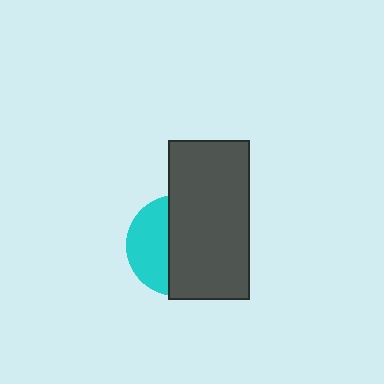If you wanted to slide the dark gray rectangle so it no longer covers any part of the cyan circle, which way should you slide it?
Slide it right — that is the most direct way to separate the two shapes.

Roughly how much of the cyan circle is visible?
A small part of it is visible (roughly 39%).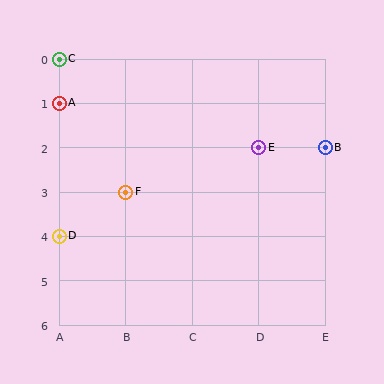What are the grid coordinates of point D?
Point D is at grid coordinates (A, 4).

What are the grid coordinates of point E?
Point E is at grid coordinates (D, 2).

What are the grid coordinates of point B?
Point B is at grid coordinates (E, 2).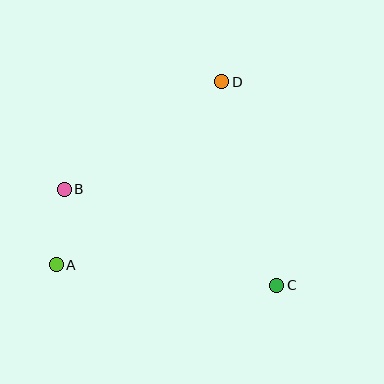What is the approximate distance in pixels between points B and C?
The distance between B and C is approximately 233 pixels.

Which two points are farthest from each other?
Points A and D are farthest from each other.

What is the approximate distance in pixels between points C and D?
The distance between C and D is approximately 211 pixels.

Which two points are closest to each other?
Points A and B are closest to each other.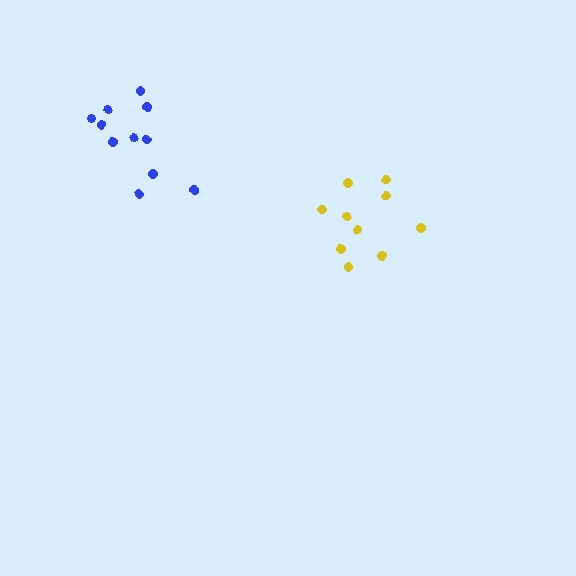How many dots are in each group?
Group 1: 10 dots, Group 2: 11 dots (21 total).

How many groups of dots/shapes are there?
There are 2 groups.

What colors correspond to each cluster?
The clusters are colored: yellow, blue.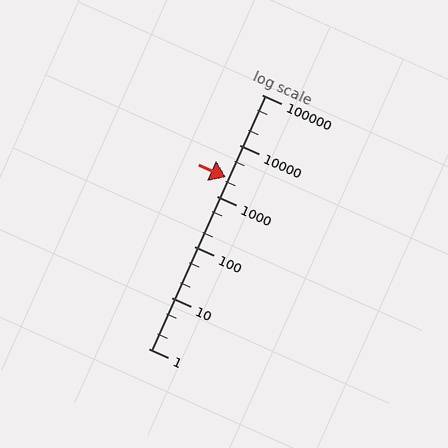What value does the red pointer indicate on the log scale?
The pointer indicates approximately 2400.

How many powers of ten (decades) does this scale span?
The scale spans 5 decades, from 1 to 100000.